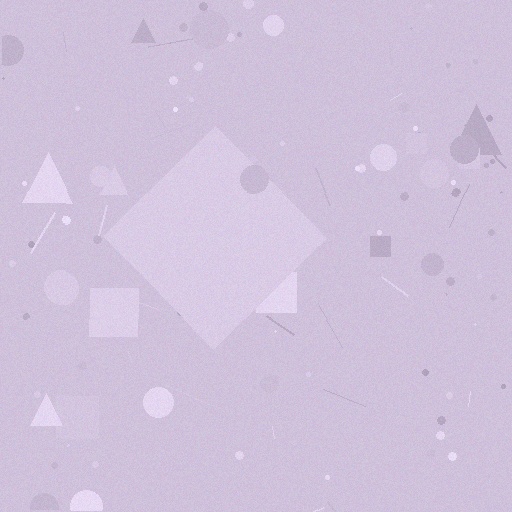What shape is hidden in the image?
A diamond is hidden in the image.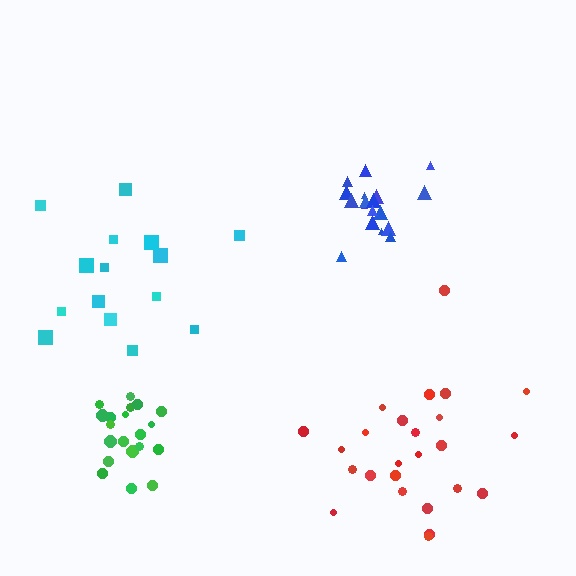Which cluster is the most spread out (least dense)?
Cyan.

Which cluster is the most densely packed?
Blue.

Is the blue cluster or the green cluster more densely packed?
Blue.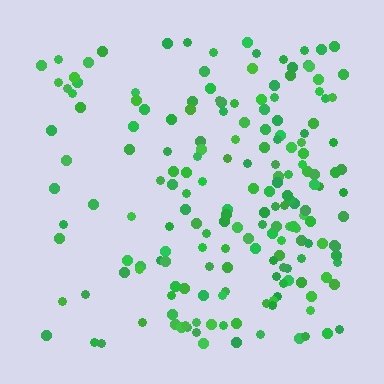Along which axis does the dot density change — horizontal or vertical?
Horizontal.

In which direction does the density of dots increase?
From left to right, with the right side densest.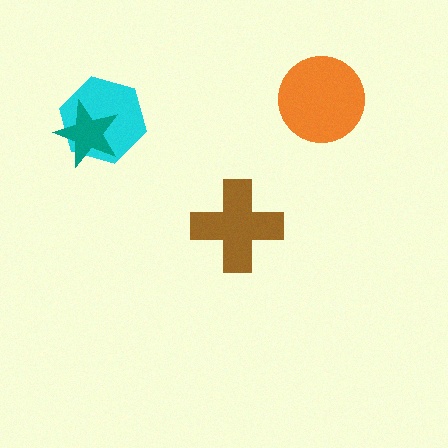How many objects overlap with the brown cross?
0 objects overlap with the brown cross.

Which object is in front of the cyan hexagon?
The teal star is in front of the cyan hexagon.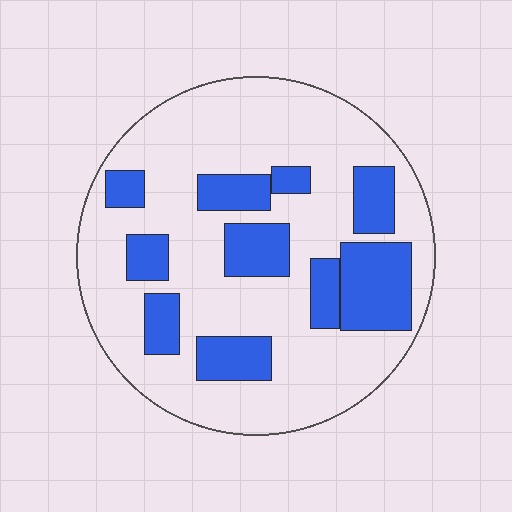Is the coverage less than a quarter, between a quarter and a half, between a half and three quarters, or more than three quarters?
Between a quarter and a half.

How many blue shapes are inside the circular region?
10.